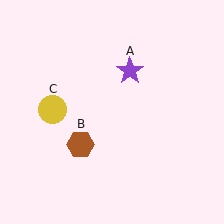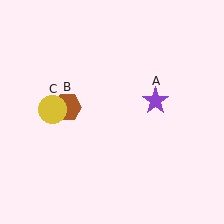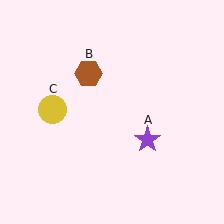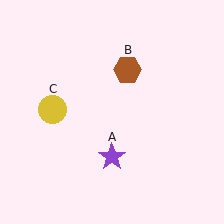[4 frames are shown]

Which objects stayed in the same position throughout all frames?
Yellow circle (object C) remained stationary.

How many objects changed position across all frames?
2 objects changed position: purple star (object A), brown hexagon (object B).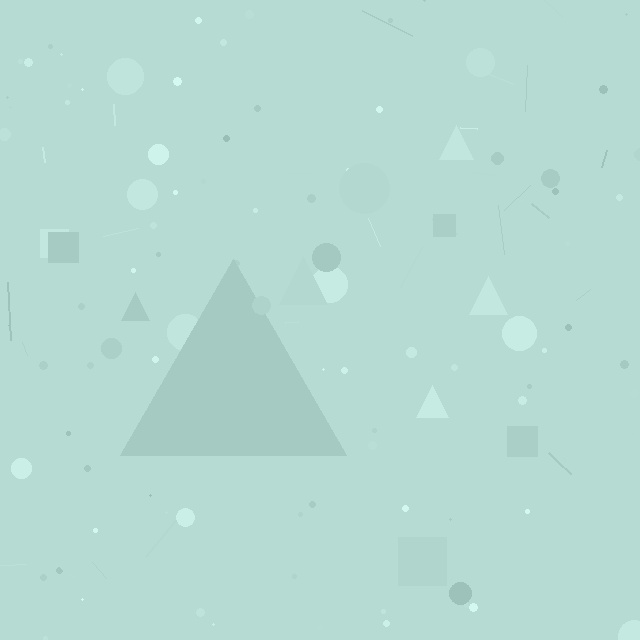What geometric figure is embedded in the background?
A triangle is embedded in the background.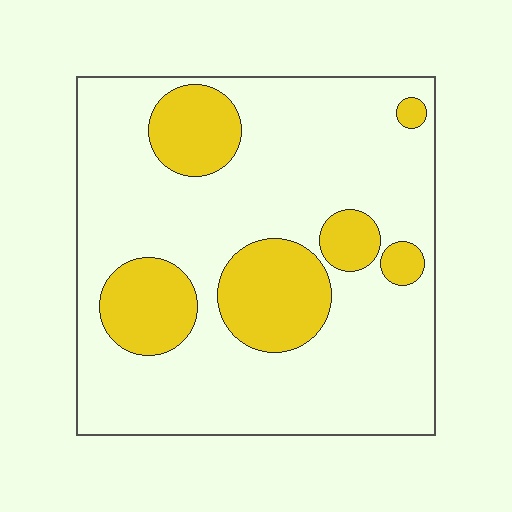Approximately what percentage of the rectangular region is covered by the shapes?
Approximately 25%.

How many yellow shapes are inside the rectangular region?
6.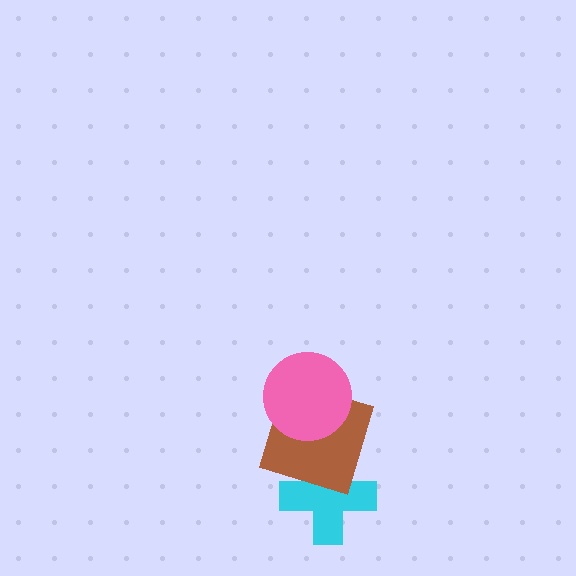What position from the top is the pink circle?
The pink circle is 1st from the top.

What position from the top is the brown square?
The brown square is 2nd from the top.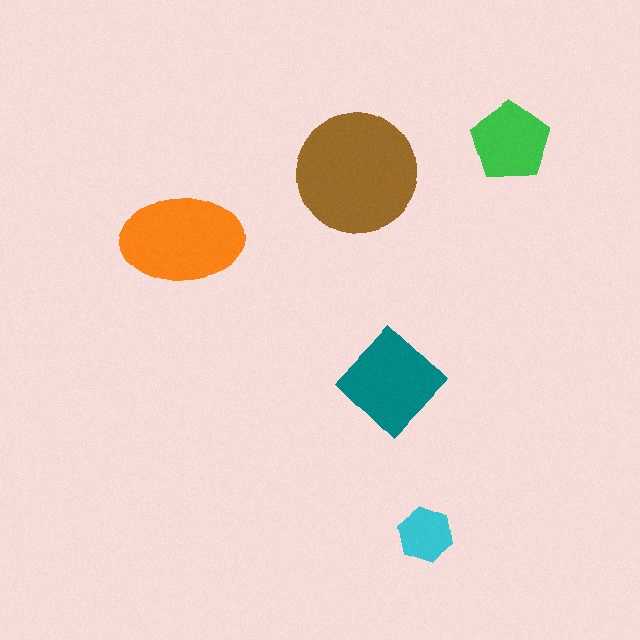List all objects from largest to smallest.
The brown circle, the orange ellipse, the teal diamond, the green pentagon, the cyan hexagon.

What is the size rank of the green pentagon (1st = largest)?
4th.